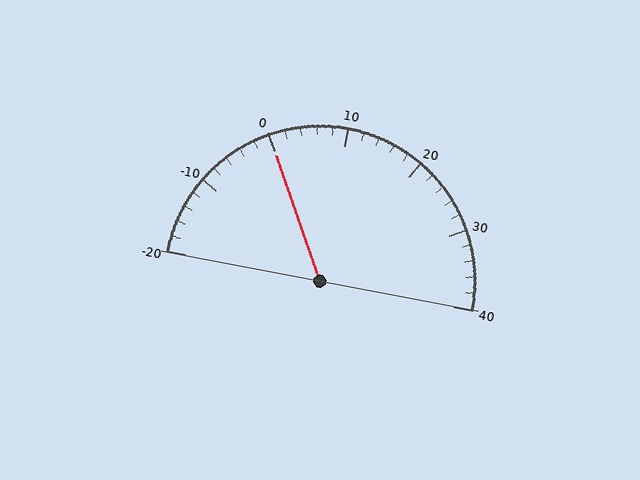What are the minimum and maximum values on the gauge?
The gauge ranges from -20 to 40.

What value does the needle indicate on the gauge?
The needle indicates approximately 0.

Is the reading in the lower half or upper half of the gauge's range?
The reading is in the lower half of the range (-20 to 40).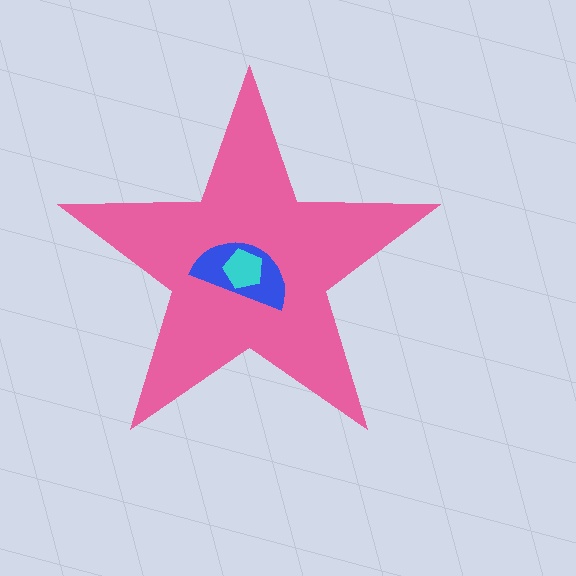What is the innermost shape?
The cyan pentagon.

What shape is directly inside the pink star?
The blue semicircle.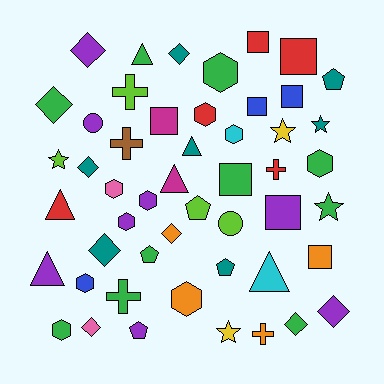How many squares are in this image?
There are 8 squares.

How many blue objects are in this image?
There are 3 blue objects.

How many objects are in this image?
There are 50 objects.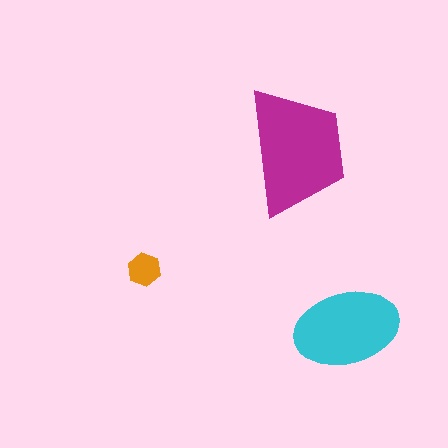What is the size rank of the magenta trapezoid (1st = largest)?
1st.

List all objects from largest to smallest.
The magenta trapezoid, the cyan ellipse, the orange hexagon.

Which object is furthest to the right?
The cyan ellipse is rightmost.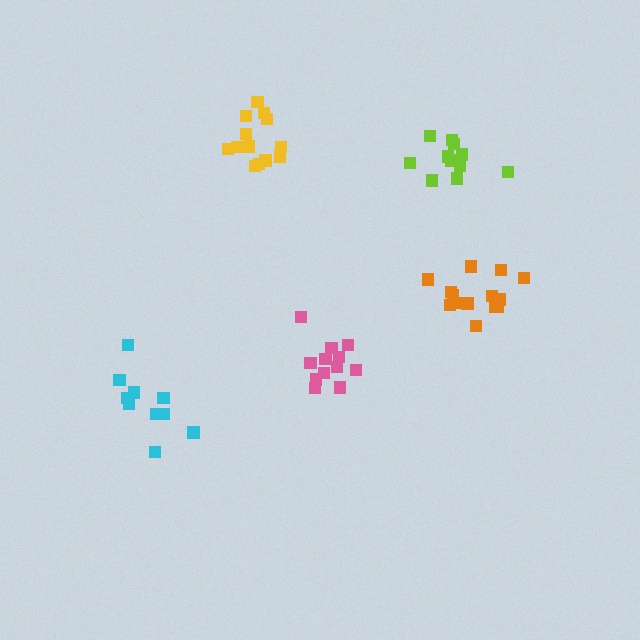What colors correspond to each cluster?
The clusters are colored: cyan, pink, yellow, lime, orange.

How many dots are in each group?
Group 1: 10 dots, Group 2: 13 dots, Group 3: 14 dots, Group 4: 12 dots, Group 5: 14 dots (63 total).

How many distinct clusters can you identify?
There are 5 distinct clusters.